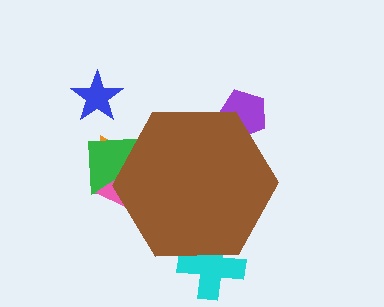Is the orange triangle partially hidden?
Yes, the orange triangle is partially hidden behind the brown hexagon.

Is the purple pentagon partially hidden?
Yes, the purple pentagon is partially hidden behind the brown hexagon.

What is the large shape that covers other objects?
A brown hexagon.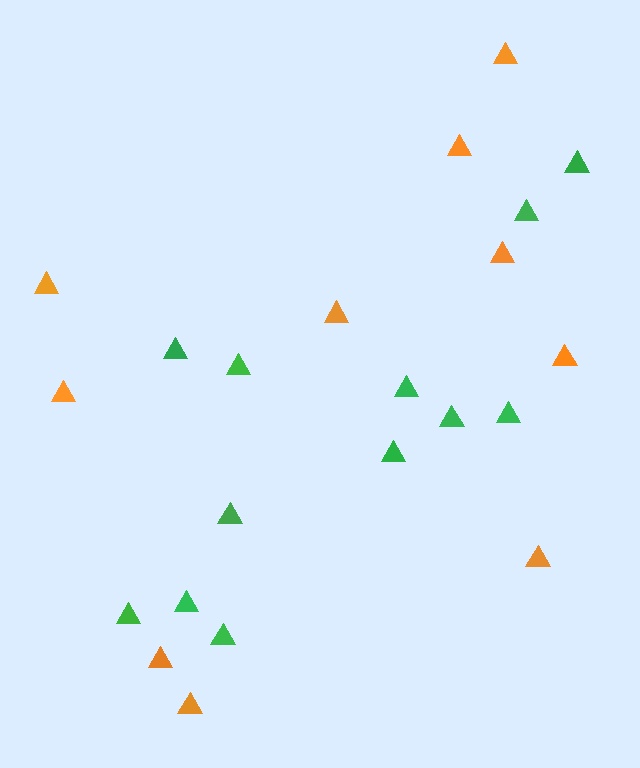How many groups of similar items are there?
There are 2 groups: one group of green triangles (12) and one group of orange triangles (10).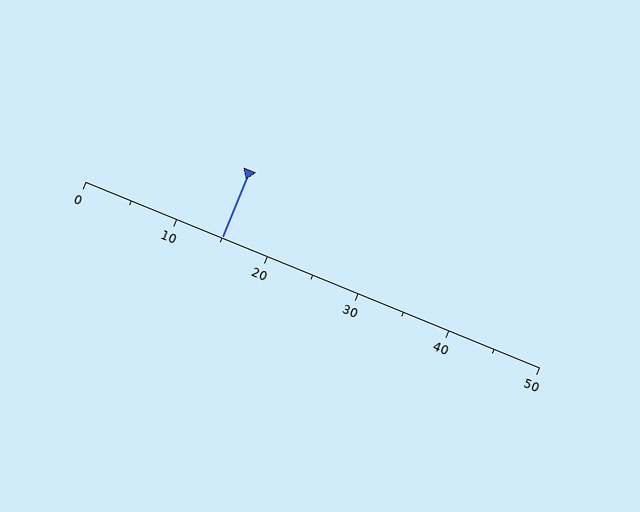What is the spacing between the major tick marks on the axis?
The major ticks are spaced 10 apart.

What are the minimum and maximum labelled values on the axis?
The axis runs from 0 to 50.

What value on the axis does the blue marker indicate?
The marker indicates approximately 15.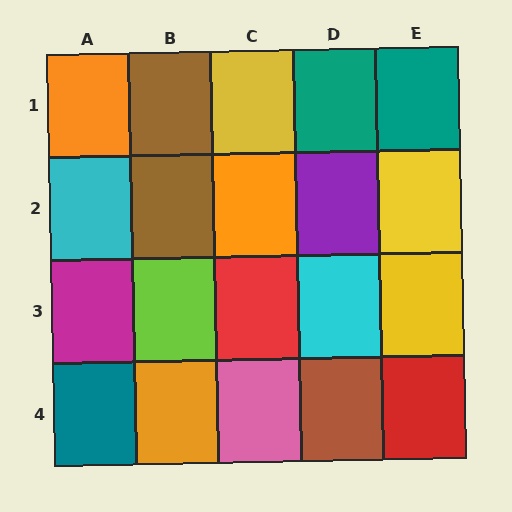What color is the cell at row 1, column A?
Orange.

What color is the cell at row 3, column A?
Magenta.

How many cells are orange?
3 cells are orange.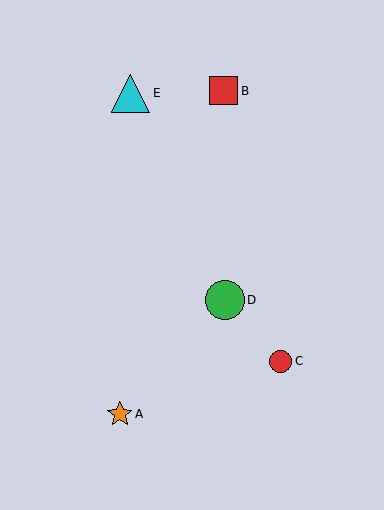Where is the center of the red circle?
The center of the red circle is at (281, 361).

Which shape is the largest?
The green circle (labeled D) is the largest.